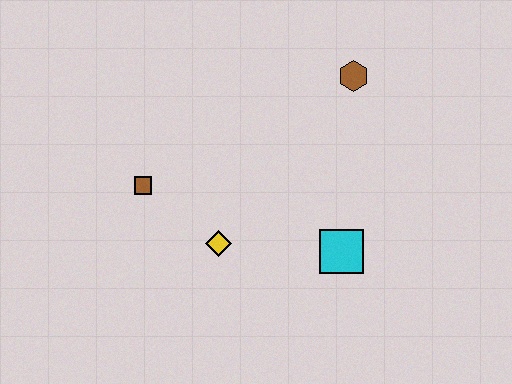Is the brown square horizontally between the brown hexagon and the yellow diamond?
No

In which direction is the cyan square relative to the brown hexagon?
The cyan square is below the brown hexagon.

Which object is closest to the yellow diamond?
The brown square is closest to the yellow diamond.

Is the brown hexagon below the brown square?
No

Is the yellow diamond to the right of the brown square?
Yes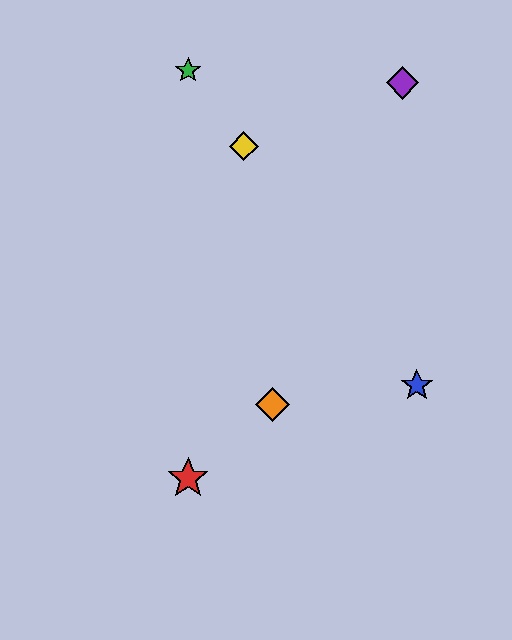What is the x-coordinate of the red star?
The red star is at x≈188.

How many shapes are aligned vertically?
2 shapes (the red star, the green star) are aligned vertically.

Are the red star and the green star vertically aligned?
Yes, both are at x≈188.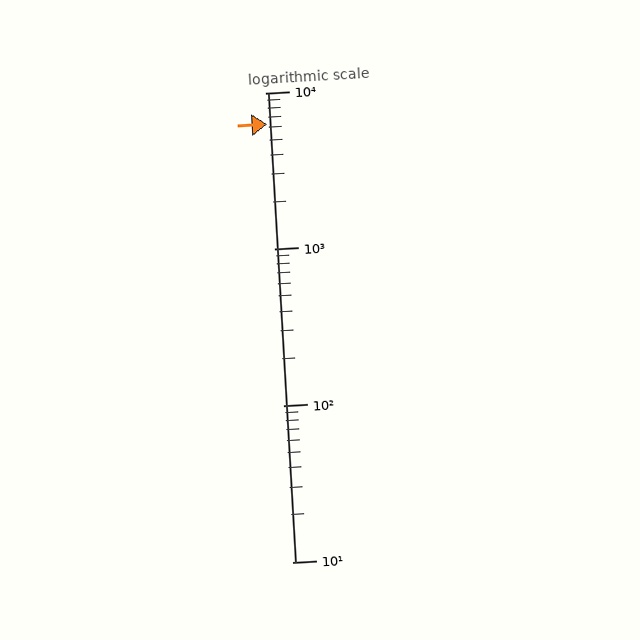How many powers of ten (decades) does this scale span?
The scale spans 3 decades, from 10 to 10000.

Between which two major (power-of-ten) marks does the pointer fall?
The pointer is between 1000 and 10000.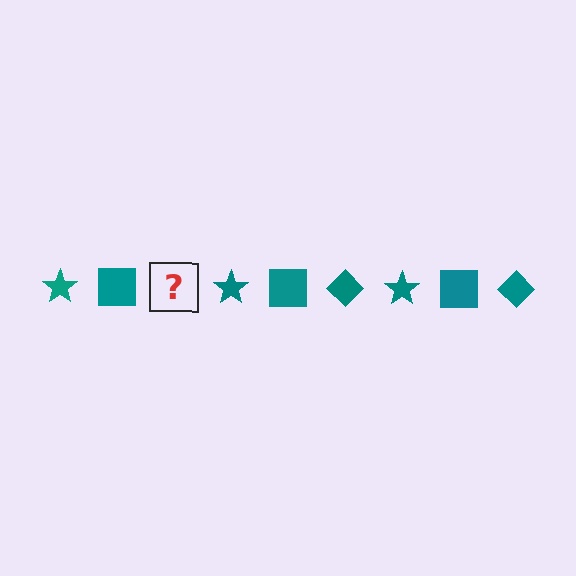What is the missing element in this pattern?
The missing element is a teal diamond.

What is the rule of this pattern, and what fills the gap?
The rule is that the pattern cycles through star, square, diamond shapes in teal. The gap should be filled with a teal diamond.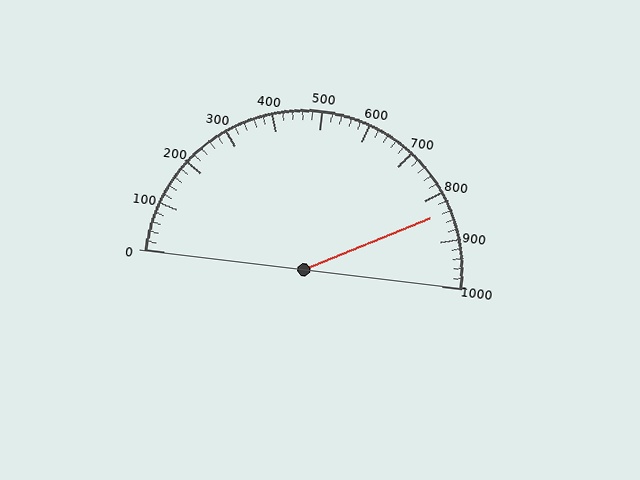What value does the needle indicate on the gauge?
The needle indicates approximately 840.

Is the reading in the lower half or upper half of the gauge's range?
The reading is in the upper half of the range (0 to 1000).